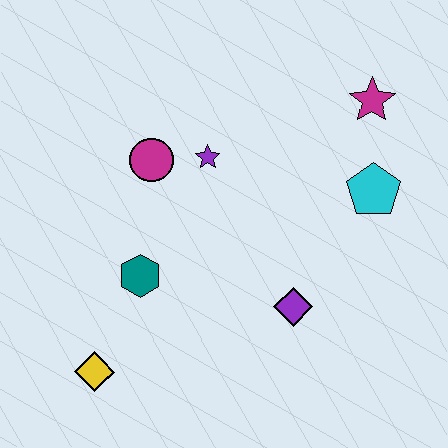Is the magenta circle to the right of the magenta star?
No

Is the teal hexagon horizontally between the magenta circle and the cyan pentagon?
No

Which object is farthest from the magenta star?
The yellow diamond is farthest from the magenta star.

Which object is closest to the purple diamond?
The cyan pentagon is closest to the purple diamond.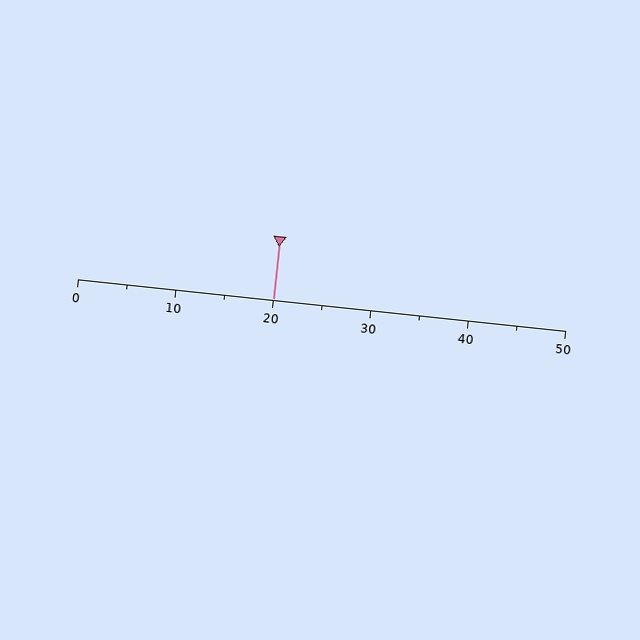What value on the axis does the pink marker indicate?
The marker indicates approximately 20.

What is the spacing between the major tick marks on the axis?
The major ticks are spaced 10 apart.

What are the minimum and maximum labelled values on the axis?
The axis runs from 0 to 50.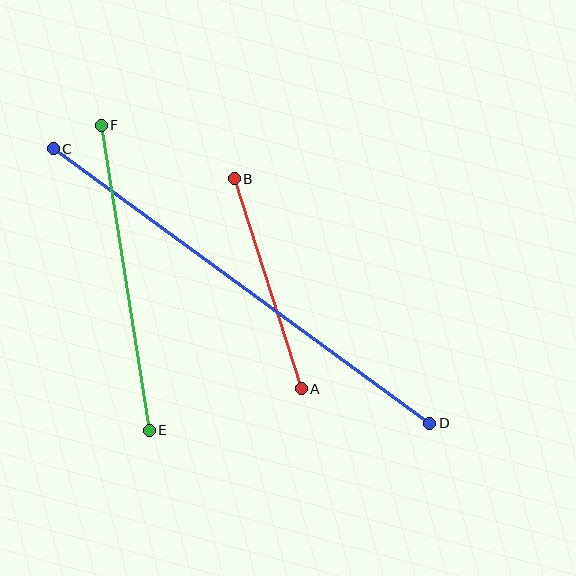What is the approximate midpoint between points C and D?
The midpoint is at approximately (242, 286) pixels.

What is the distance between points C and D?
The distance is approximately 466 pixels.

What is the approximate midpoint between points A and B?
The midpoint is at approximately (268, 284) pixels.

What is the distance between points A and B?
The distance is approximately 221 pixels.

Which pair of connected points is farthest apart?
Points C and D are farthest apart.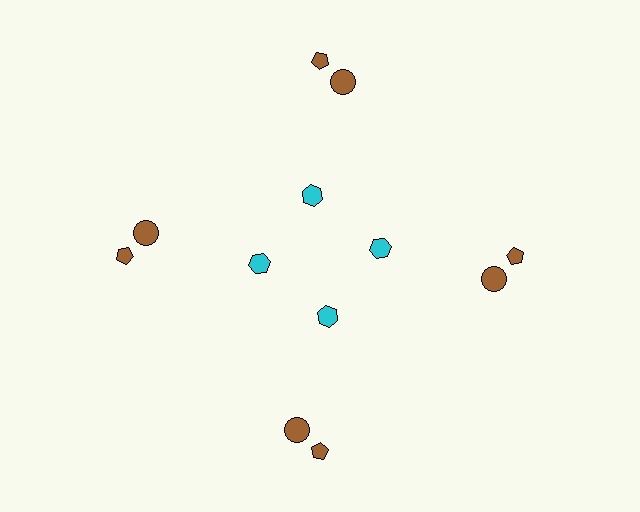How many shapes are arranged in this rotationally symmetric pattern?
There are 12 shapes, arranged in 4 groups of 3.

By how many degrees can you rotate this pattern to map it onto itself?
The pattern maps onto itself every 90 degrees of rotation.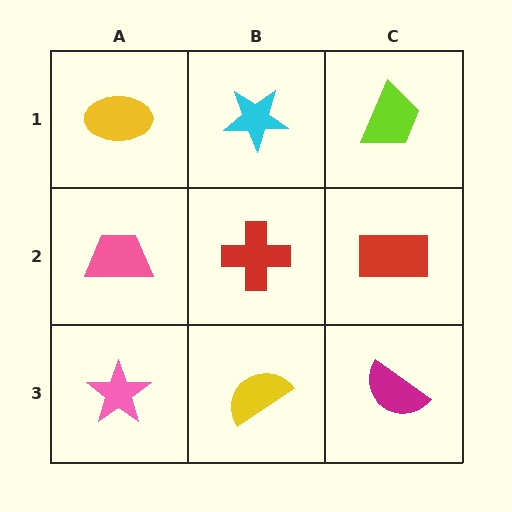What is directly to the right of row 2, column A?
A red cross.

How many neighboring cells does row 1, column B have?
3.